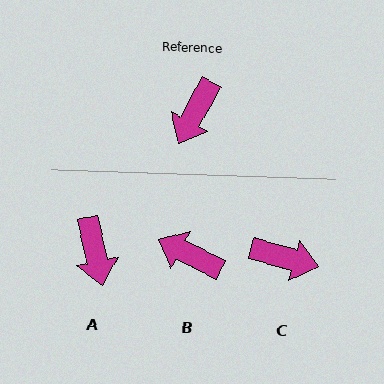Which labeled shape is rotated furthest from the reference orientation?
C, about 103 degrees away.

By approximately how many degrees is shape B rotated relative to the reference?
Approximately 88 degrees clockwise.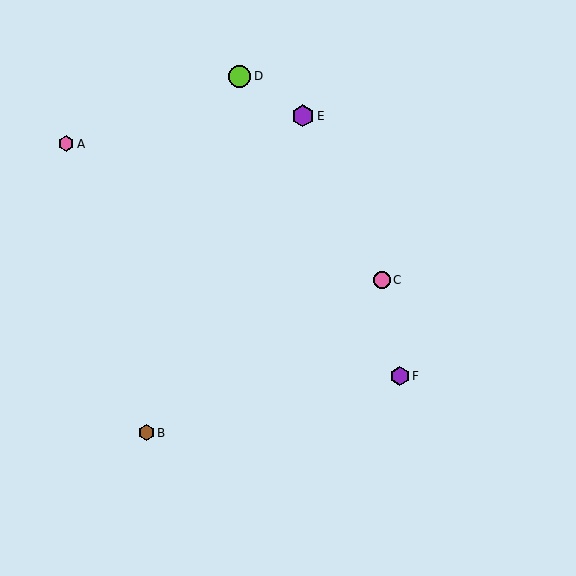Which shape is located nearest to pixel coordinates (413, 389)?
The purple hexagon (labeled F) at (400, 376) is nearest to that location.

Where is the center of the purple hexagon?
The center of the purple hexagon is at (303, 116).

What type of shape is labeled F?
Shape F is a purple hexagon.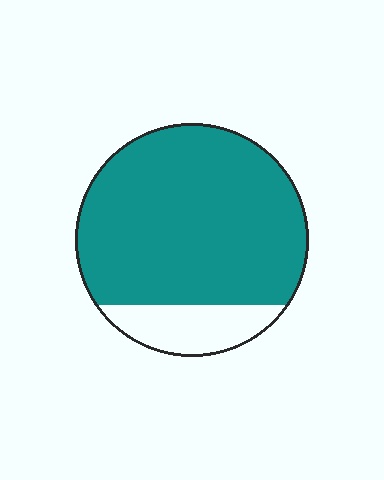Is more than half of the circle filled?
Yes.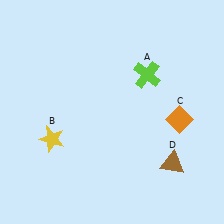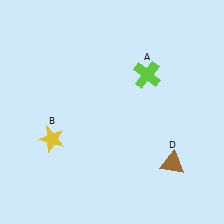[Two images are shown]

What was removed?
The orange diamond (C) was removed in Image 2.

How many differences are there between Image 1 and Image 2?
There is 1 difference between the two images.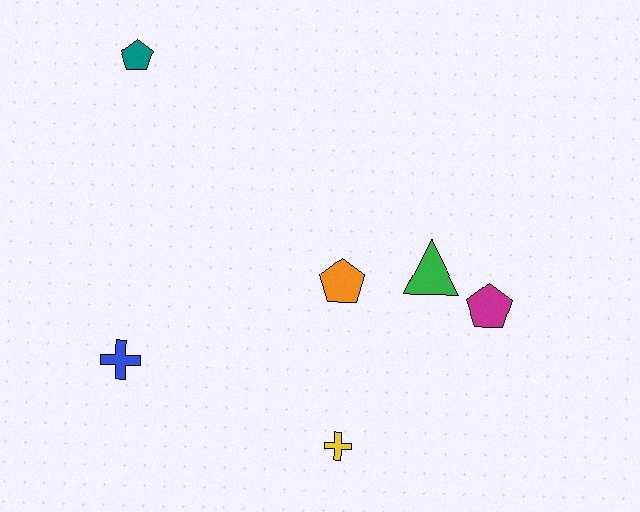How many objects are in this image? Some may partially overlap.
There are 6 objects.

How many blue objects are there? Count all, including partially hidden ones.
There is 1 blue object.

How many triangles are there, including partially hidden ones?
There is 1 triangle.